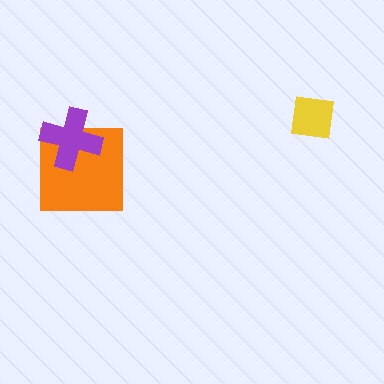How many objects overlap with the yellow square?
0 objects overlap with the yellow square.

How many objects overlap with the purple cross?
1 object overlaps with the purple cross.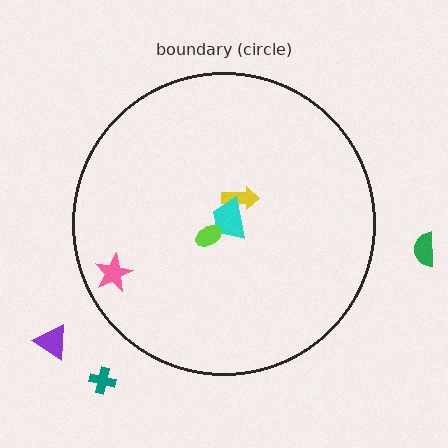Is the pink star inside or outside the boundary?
Inside.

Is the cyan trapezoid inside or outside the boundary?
Inside.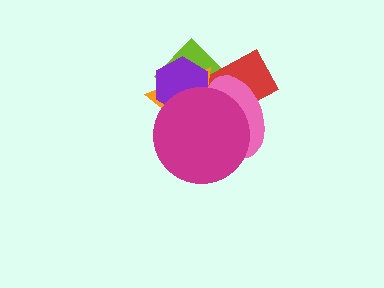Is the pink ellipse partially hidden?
Yes, it is partially covered by another shape.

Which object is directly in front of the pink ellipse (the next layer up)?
The purple hexagon is directly in front of the pink ellipse.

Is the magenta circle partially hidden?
No, no other shape covers it.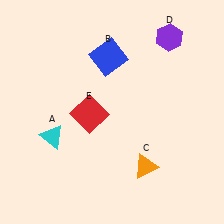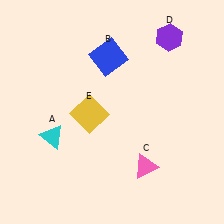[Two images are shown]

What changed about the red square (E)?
In Image 1, E is red. In Image 2, it changed to yellow.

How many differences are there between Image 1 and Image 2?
There are 2 differences between the two images.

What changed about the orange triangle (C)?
In Image 1, C is orange. In Image 2, it changed to pink.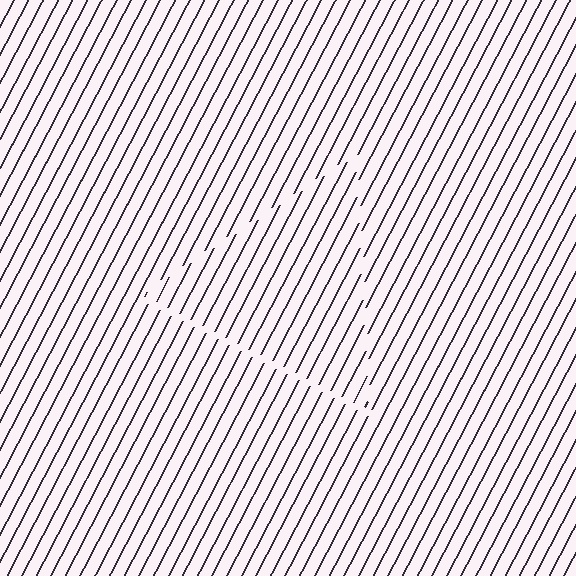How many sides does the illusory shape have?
3 sides — the line-ends trace a triangle.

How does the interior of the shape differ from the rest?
The interior of the shape contains the same grating, shifted by half a period — the contour is defined by the phase discontinuity where line-ends from the inner and outer gratings abut.